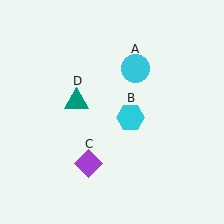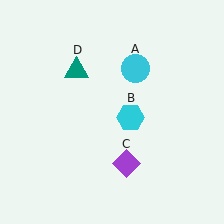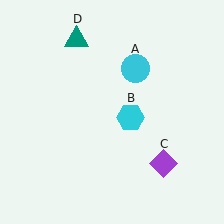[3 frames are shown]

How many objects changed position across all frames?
2 objects changed position: purple diamond (object C), teal triangle (object D).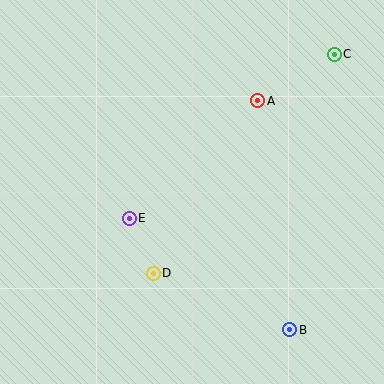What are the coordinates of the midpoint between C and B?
The midpoint between C and B is at (312, 192).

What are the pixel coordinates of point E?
Point E is at (129, 218).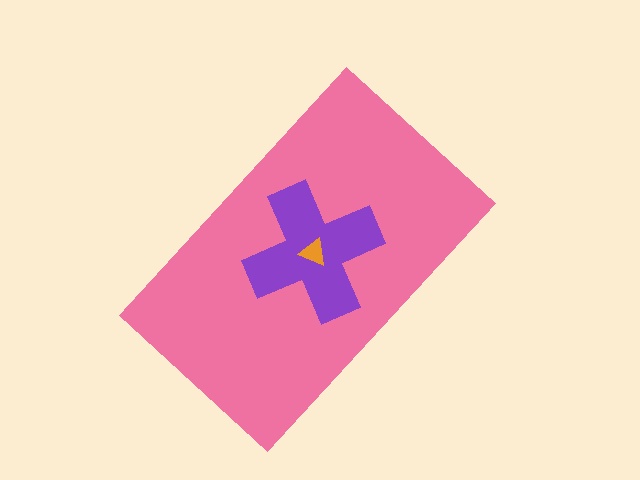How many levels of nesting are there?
3.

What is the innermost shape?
The orange triangle.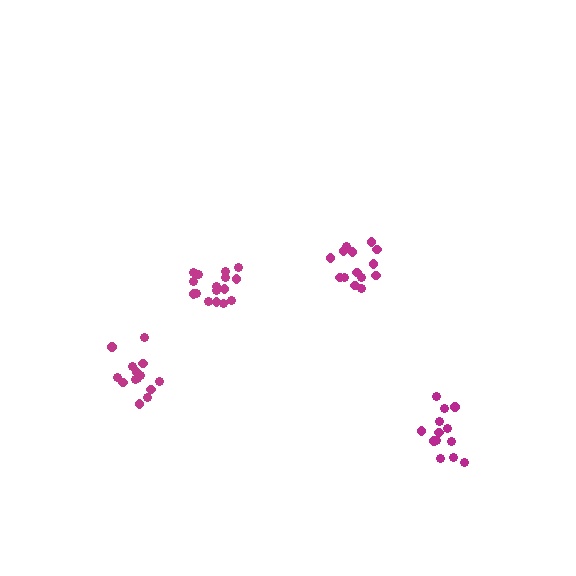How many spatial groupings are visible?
There are 4 spatial groupings.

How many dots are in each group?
Group 1: 16 dots, Group 2: 14 dots, Group 3: 15 dots, Group 4: 13 dots (58 total).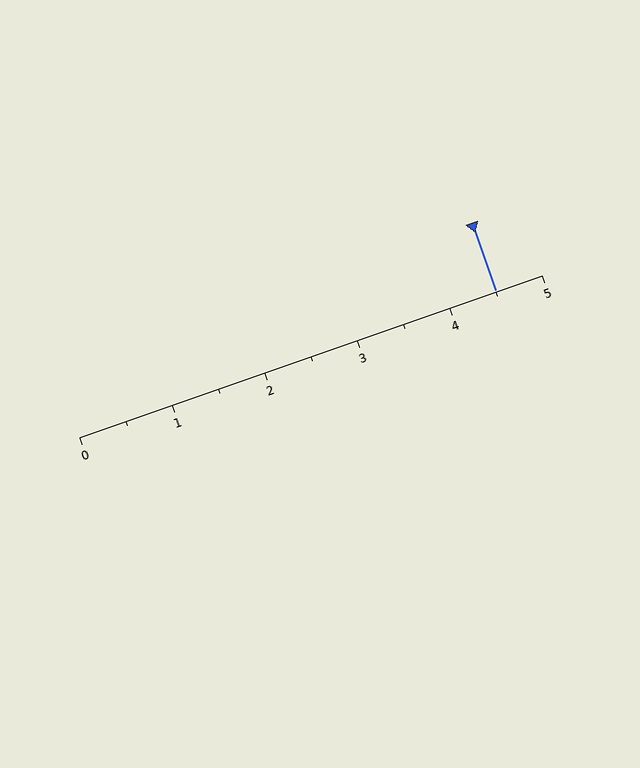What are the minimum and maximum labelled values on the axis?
The axis runs from 0 to 5.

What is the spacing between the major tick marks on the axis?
The major ticks are spaced 1 apart.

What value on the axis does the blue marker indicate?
The marker indicates approximately 4.5.